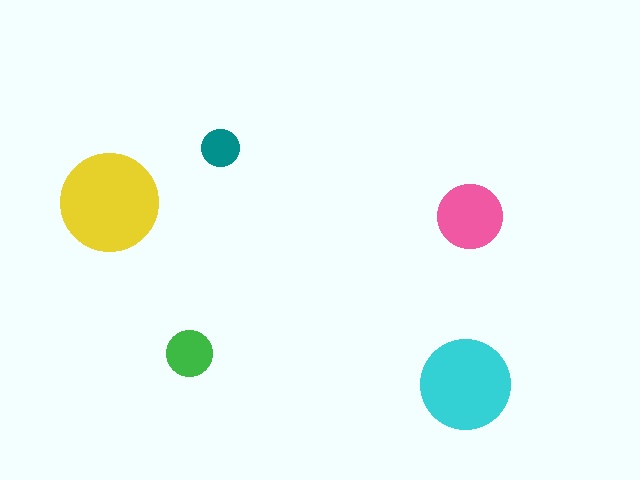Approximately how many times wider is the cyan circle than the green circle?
About 2 times wider.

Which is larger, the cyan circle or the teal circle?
The cyan one.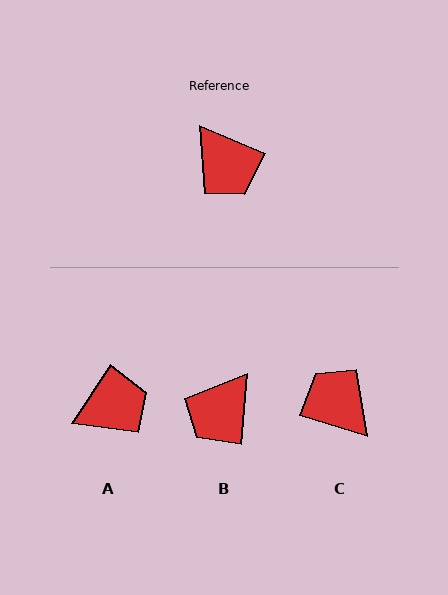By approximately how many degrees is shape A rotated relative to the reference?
Approximately 79 degrees counter-clockwise.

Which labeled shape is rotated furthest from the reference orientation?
C, about 174 degrees away.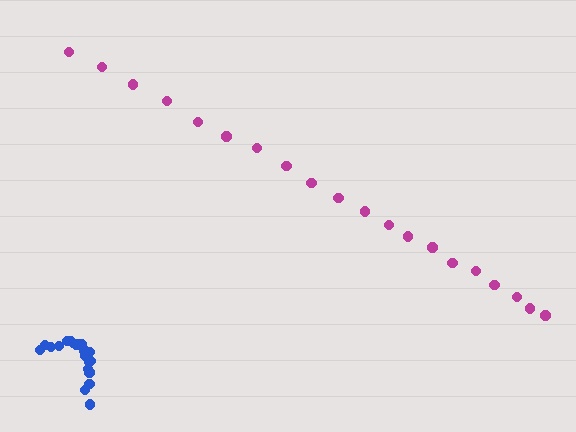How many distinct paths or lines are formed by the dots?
There are 2 distinct paths.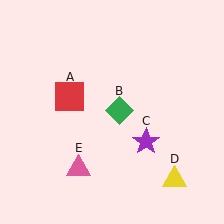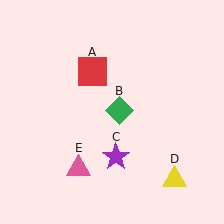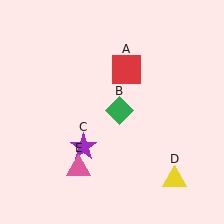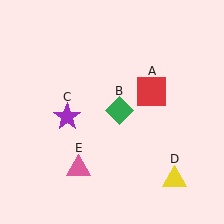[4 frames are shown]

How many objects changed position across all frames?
2 objects changed position: red square (object A), purple star (object C).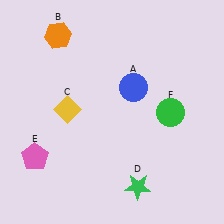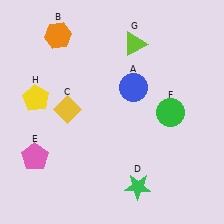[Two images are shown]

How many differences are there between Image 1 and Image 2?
There are 2 differences between the two images.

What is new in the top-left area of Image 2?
A yellow pentagon (H) was added in the top-left area of Image 2.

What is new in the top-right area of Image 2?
A lime triangle (G) was added in the top-right area of Image 2.